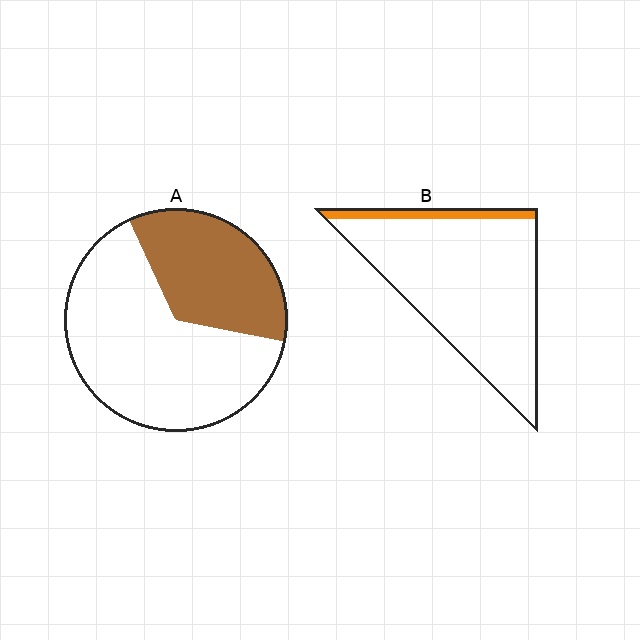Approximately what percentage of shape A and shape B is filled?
A is approximately 35% and B is approximately 10%.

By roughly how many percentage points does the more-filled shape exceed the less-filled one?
By roughly 25 percentage points (A over B).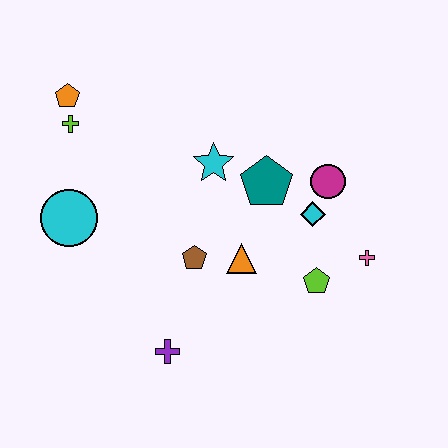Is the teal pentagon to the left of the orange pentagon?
No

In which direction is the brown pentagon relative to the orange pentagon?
The brown pentagon is below the orange pentagon.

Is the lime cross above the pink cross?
Yes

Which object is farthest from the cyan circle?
The pink cross is farthest from the cyan circle.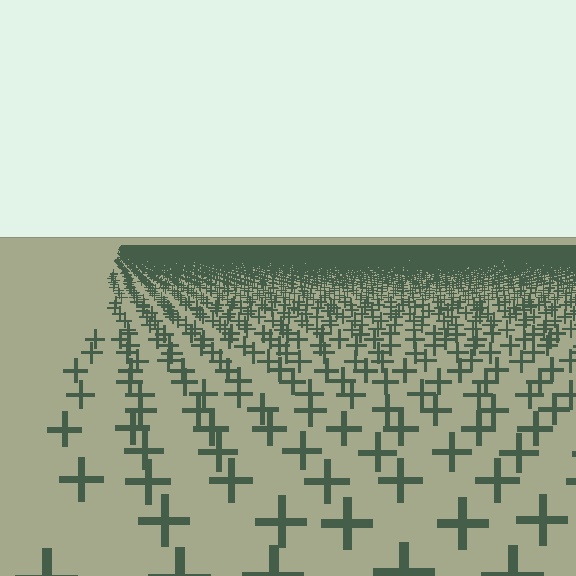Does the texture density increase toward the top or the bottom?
Density increases toward the top.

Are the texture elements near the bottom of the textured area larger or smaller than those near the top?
Larger. Near the bottom, elements are closer to the viewer and appear at a bigger on-screen size.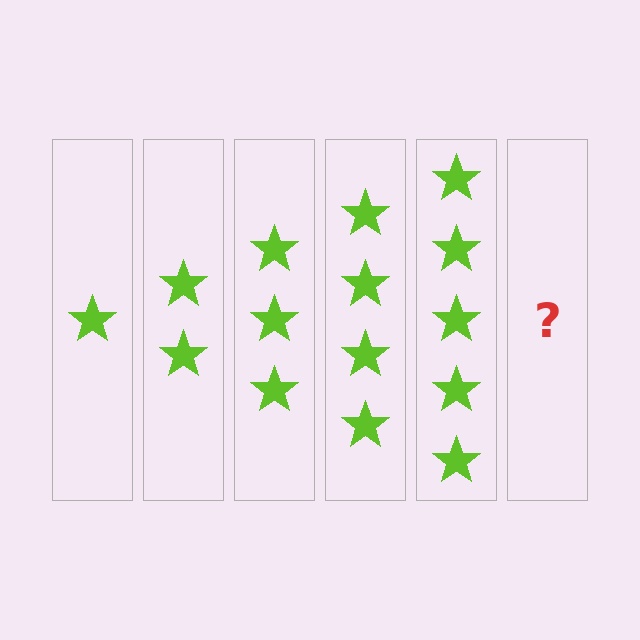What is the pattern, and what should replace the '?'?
The pattern is that each step adds one more star. The '?' should be 6 stars.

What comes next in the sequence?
The next element should be 6 stars.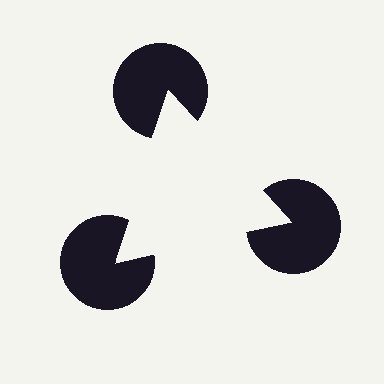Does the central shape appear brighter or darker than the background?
It typically appears slightly brighter than the background, even though no actual brightness change is drawn.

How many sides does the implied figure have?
3 sides.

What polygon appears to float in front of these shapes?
An illusory triangle — its edges are inferred from the aligned wedge cuts in the pac-man discs, not physically drawn.